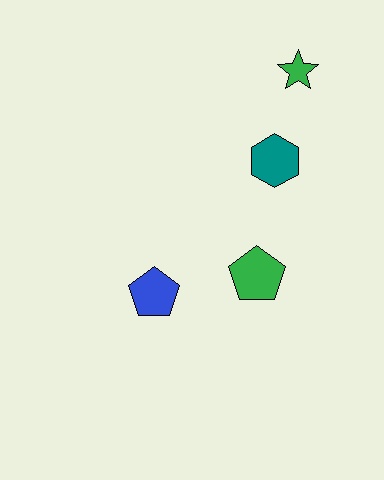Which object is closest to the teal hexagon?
The green star is closest to the teal hexagon.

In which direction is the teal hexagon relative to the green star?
The teal hexagon is below the green star.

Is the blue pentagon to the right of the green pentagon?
No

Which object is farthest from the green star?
The blue pentagon is farthest from the green star.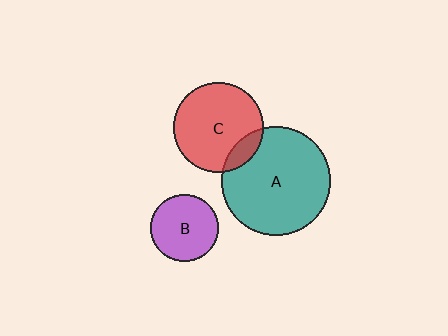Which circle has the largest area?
Circle A (teal).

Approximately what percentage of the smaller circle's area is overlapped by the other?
Approximately 15%.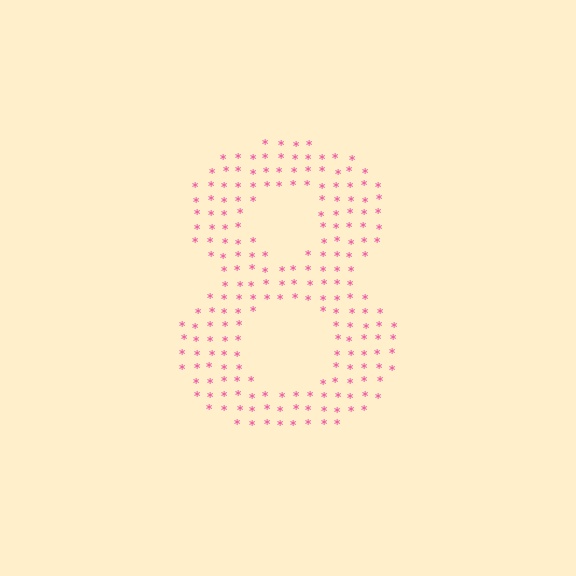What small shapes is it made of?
It is made of small asterisks.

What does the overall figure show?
The overall figure shows the digit 8.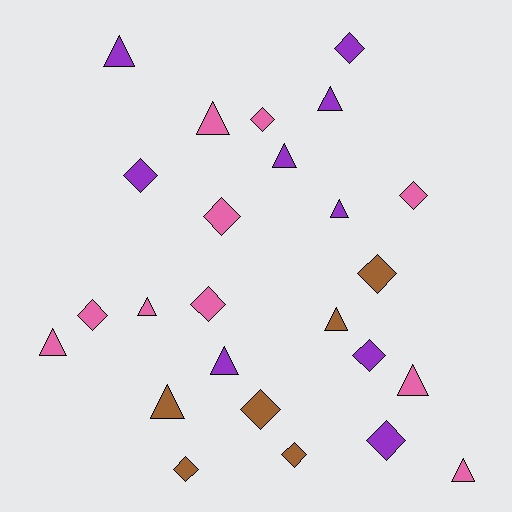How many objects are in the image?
There are 25 objects.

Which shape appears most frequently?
Diamond, with 13 objects.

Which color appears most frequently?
Pink, with 10 objects.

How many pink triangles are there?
There are 5 pink triangles.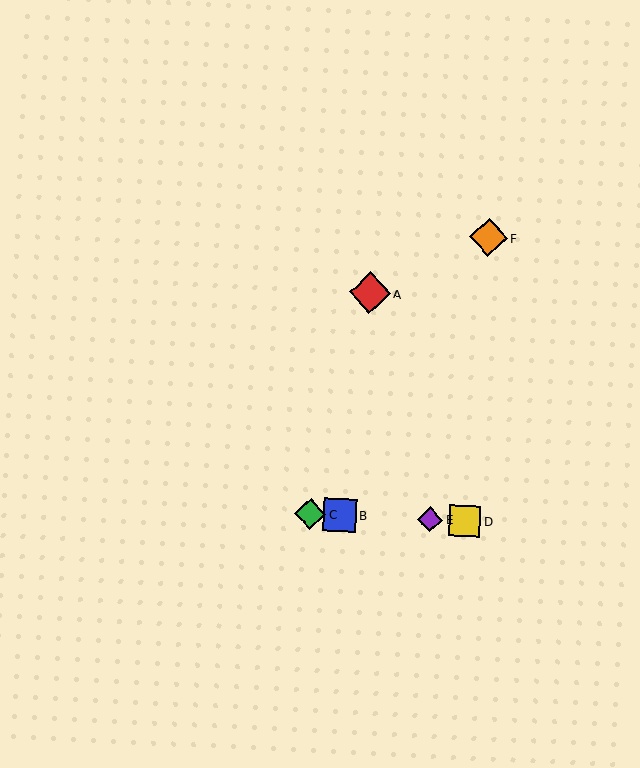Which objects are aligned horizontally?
Objects B, C, D, E are aligned horizontally.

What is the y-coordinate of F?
Object F is at y≈237.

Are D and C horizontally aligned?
Yes, both are at y≈521.